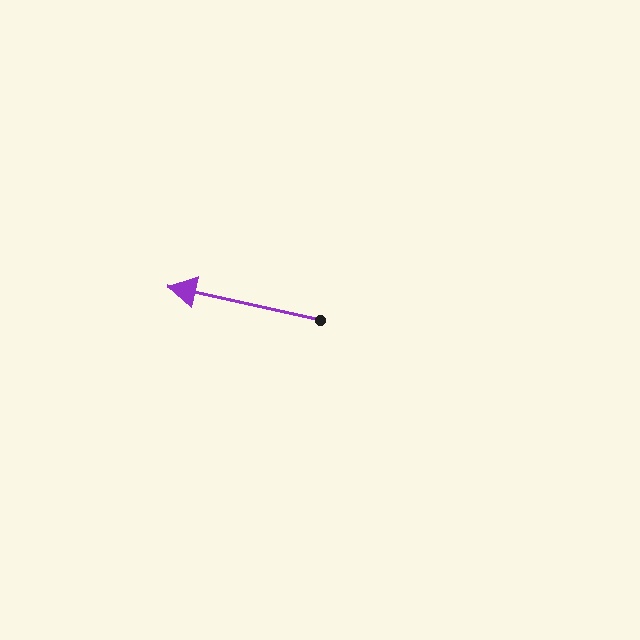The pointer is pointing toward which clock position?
Roughly 9 o'clock.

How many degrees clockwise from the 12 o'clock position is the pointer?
Approximately 283 degrees.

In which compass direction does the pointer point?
West.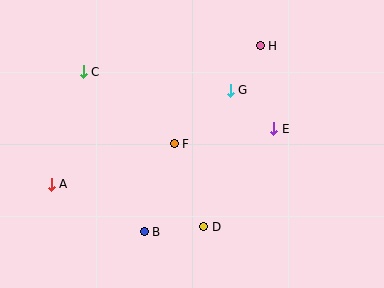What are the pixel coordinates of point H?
Point H is at (260, 46).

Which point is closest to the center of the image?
Point F at (174, 144) is closest to the center.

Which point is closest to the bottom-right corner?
Point D is closest to the bottom-right corner.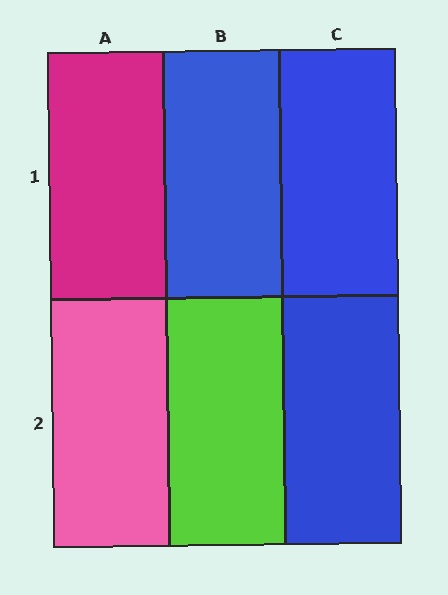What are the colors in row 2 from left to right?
Pink, lime, blue.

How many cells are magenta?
1 cell is magenta.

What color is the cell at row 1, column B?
Blue.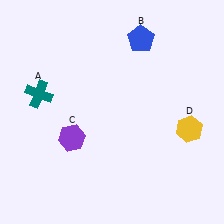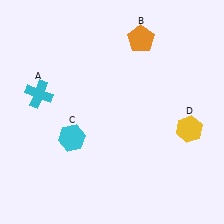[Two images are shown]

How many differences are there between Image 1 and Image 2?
There are 3 differences between the two images.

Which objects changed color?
A changed from teal to cyan. B changed from blue to orange. C changed from purple to cyan.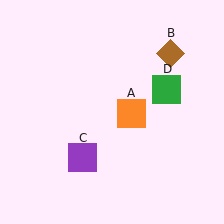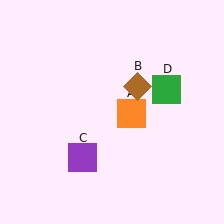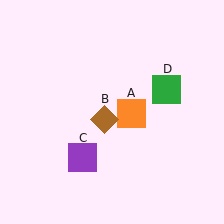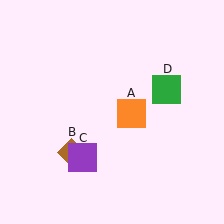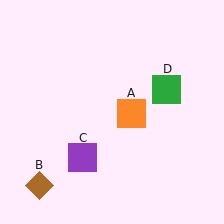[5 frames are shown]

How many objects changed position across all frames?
1 object changed position: brown diamond (object B).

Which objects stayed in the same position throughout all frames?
Orange square (object A) and purple square (object C) and green square (object D) remained stationary.